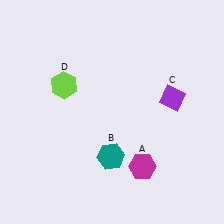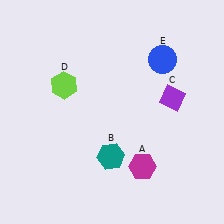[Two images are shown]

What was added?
A blue circle (E) was added in Image 2.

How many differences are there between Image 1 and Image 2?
There is 1 difference between the two images.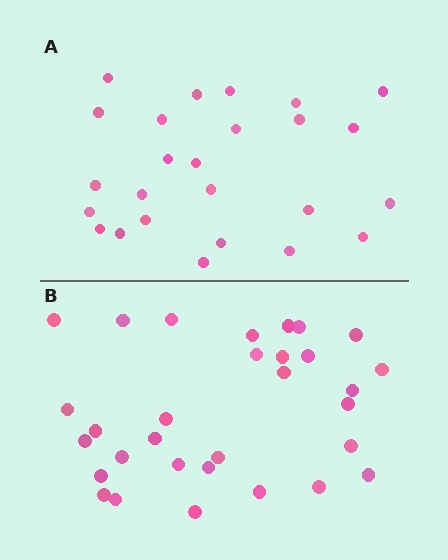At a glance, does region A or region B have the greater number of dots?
Region B (the bottom region) has more dots.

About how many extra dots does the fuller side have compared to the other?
Region B has about 6 more dots than region A.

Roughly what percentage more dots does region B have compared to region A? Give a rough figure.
About 25% more.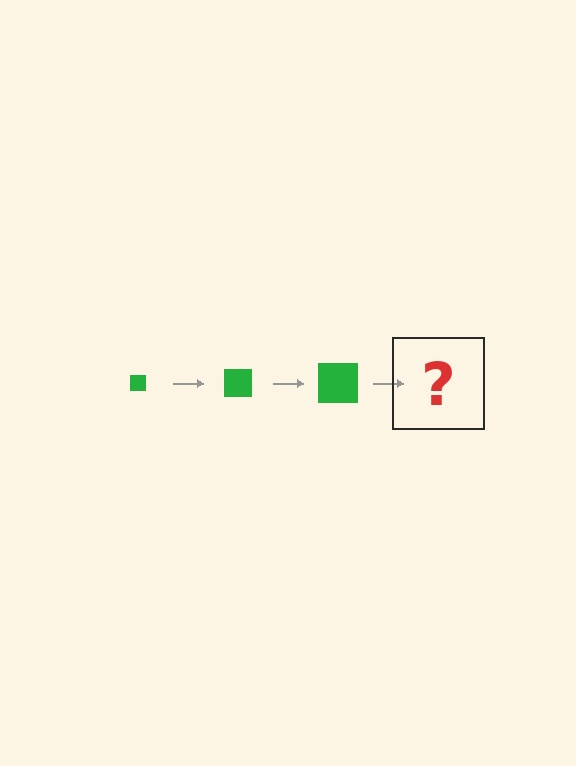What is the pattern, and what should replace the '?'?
The pattern is that the square gets progressively larger each step. The '?' should be a green square, larger than the previous one.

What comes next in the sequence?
The next element should be a green square, larger than the previous one.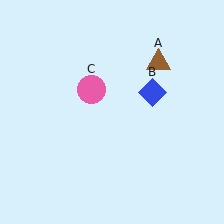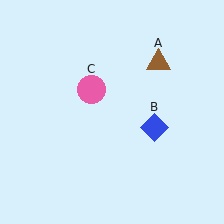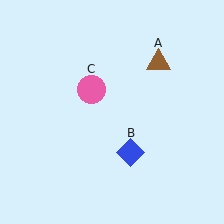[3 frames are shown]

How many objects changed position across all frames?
1 object changed position: blue diamond (object B).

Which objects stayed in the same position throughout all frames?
Brown triangle (object A) and pink circle (object C) remained stationary.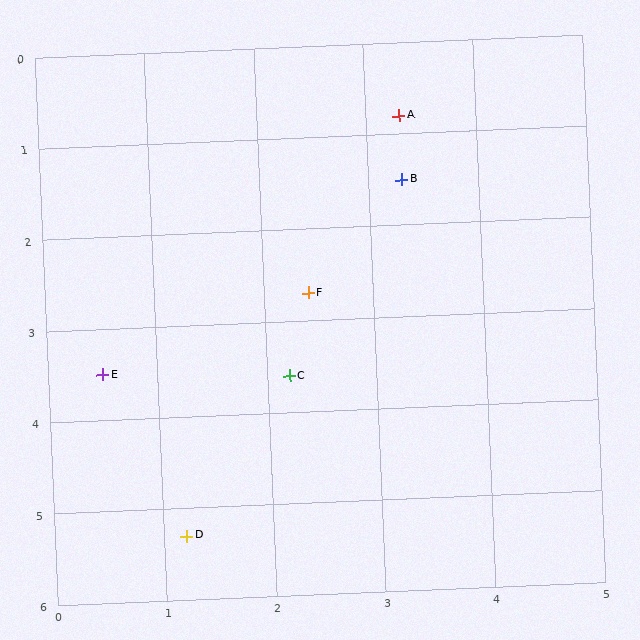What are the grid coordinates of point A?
Point A is at approximately (3.3, 0.8).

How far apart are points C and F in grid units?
Points C and F are about 0.9 grid units apart.